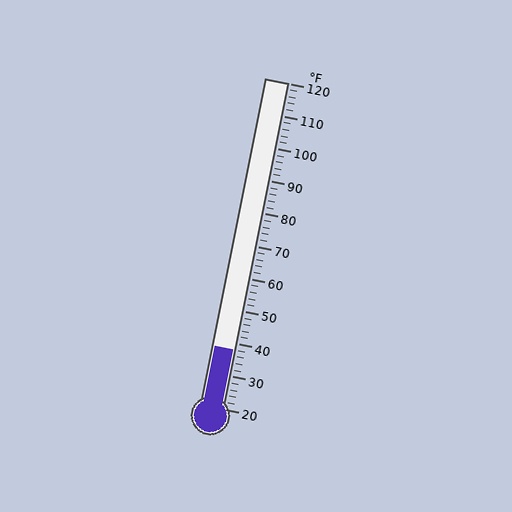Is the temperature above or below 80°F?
The temperature is below 80°F.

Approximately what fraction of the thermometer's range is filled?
The thermometer is filled to approximately 20% of its range.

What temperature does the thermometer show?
The thermometer shows approximately 38°F.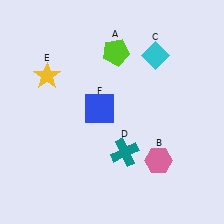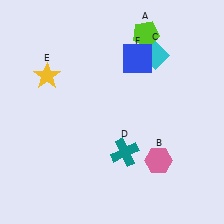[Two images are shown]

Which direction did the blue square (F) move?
The blue square (F) moved up.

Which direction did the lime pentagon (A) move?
The lime pentagon (A) moved right.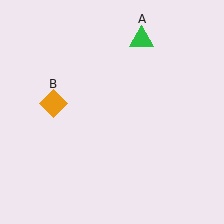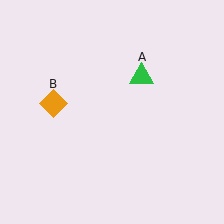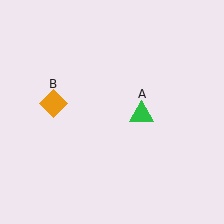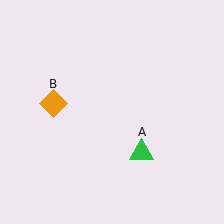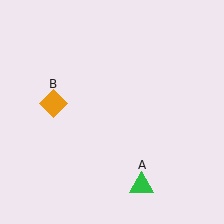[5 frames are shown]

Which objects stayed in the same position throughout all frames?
Orange diamond (object B) remained stationary.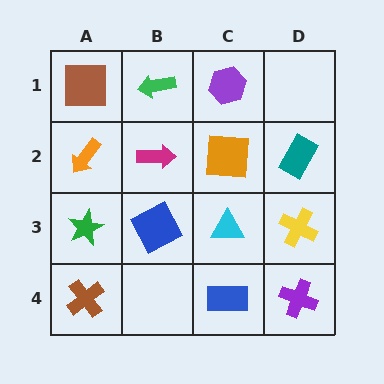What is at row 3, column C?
A cyan triangle.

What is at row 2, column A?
An orange arrow.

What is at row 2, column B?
A magenta arrow.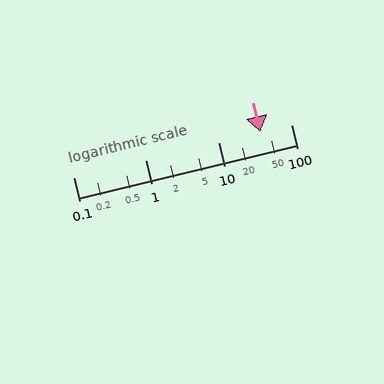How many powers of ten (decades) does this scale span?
The scale spans 3 decades, from 0.1 to 100.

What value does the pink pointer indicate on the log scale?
The pointer indicates approximately 38.